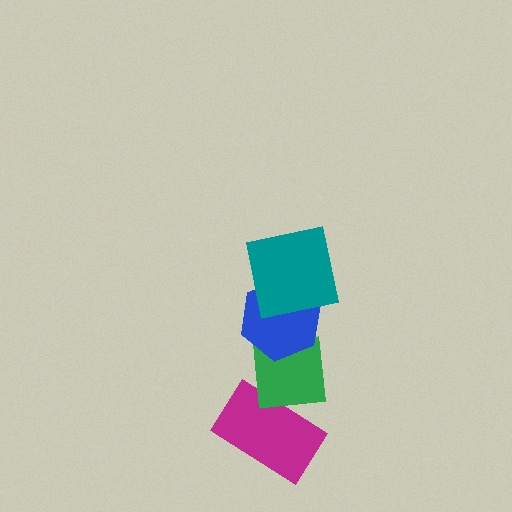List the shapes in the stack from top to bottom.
From top to bottom: the teal square, the blue hexagon, the green square, the magenta rectangle.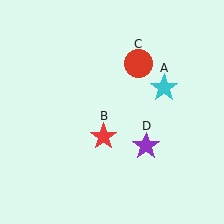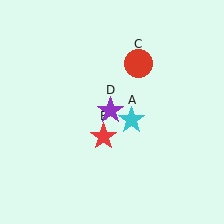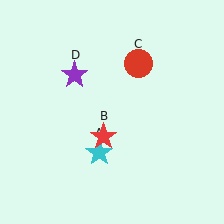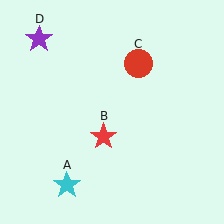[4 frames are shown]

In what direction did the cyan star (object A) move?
The cyan star (object A) moved down and to the left.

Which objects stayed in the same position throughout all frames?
Red star (object B) and red circle (object C) remained stationary.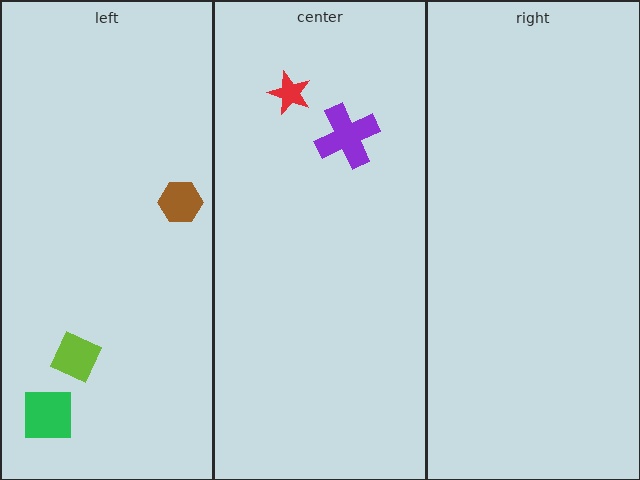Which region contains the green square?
The left region.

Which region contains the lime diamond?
The left region.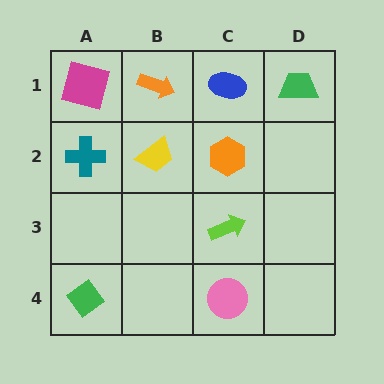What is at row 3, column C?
A lime arrow.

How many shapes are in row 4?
2 shapes.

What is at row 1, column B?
An orange arrow.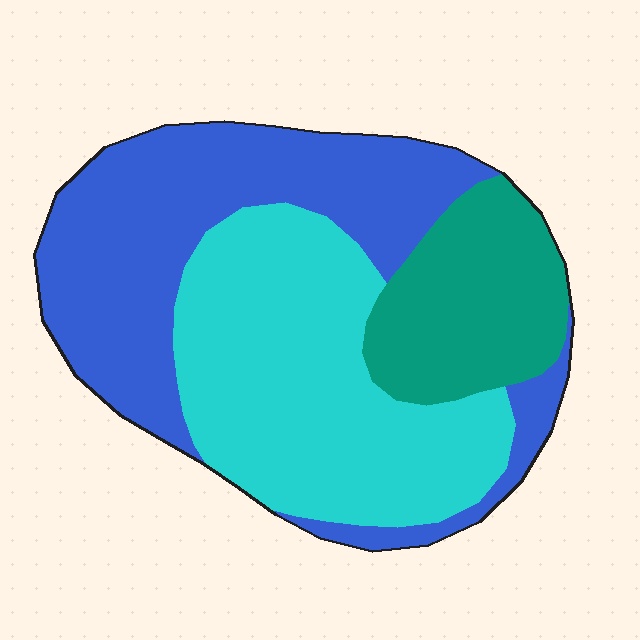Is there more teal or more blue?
Blue.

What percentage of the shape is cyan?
Cyan takes up about two fifths (2/5) of the shape.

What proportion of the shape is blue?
Blue takes up between a third and a half of the shape.